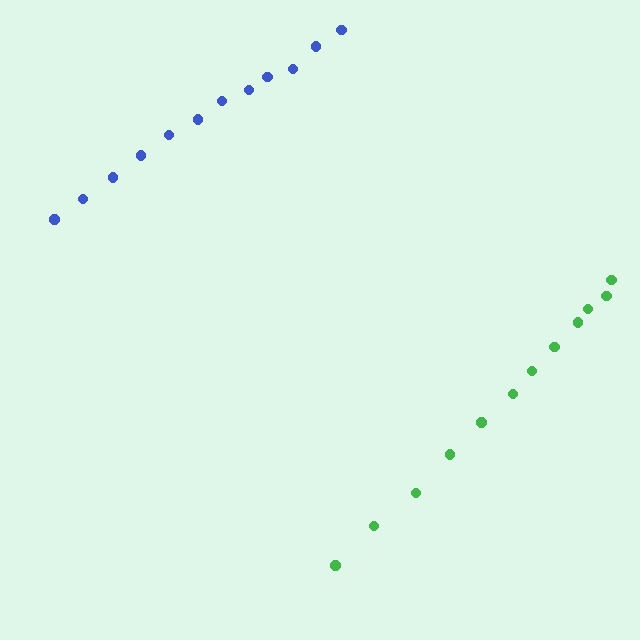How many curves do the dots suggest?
There are 2 distinct paths.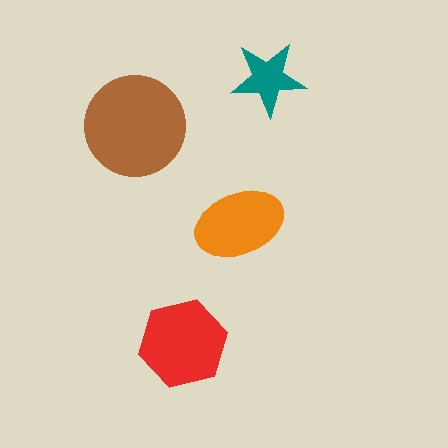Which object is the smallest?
The teal star.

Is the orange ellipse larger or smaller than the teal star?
Larger.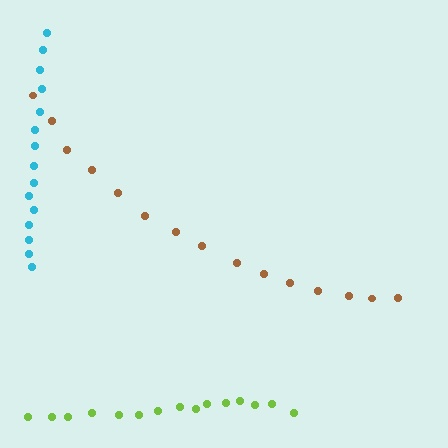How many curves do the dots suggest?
There are 3 distinct paths.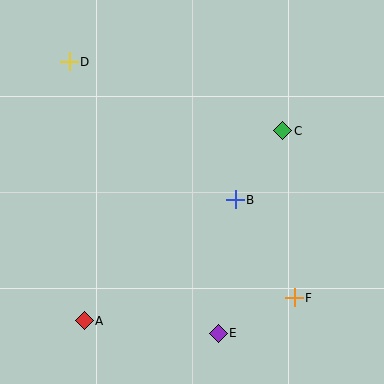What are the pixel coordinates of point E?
Point E is at (218, 333).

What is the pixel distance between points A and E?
The distance between A and E is 135 pixels.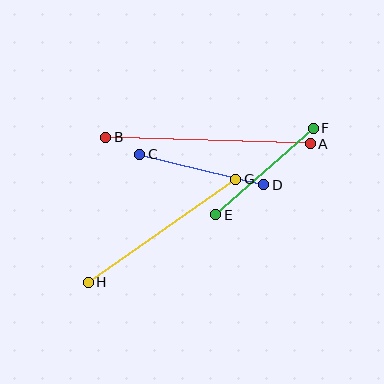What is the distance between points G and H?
The distance is approximately 180 pixels.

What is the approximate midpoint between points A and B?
The midpoint is at approximately (208, 140) pixels.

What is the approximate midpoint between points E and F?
The midpoint is at approximately (265, 171) pixels.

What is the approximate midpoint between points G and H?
The midpoint is at approximately (162, 231) pixels.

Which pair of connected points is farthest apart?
Points A and B are farthest apart.